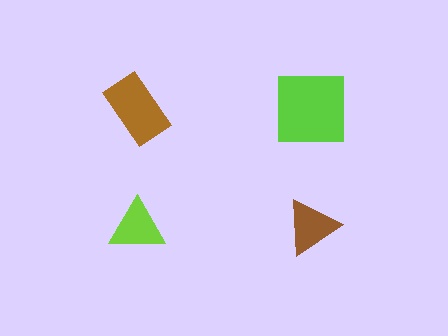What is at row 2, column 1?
A lime triangle.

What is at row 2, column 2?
A brown triangle.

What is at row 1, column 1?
A brown rectangle.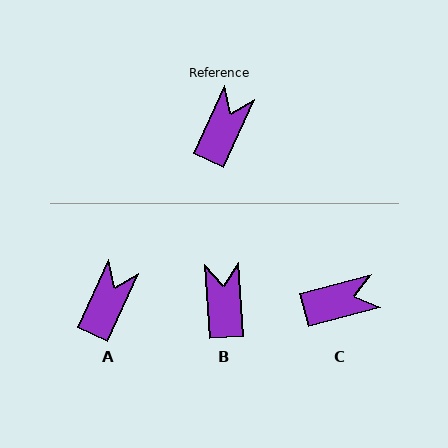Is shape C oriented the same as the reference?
No, it is off by about 50 degrees.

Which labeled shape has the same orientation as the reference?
A.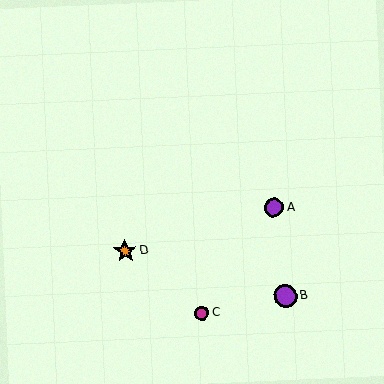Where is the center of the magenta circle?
The center of the magenta circle is at (202, 313).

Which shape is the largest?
The purple circle (labeled B) is the largest.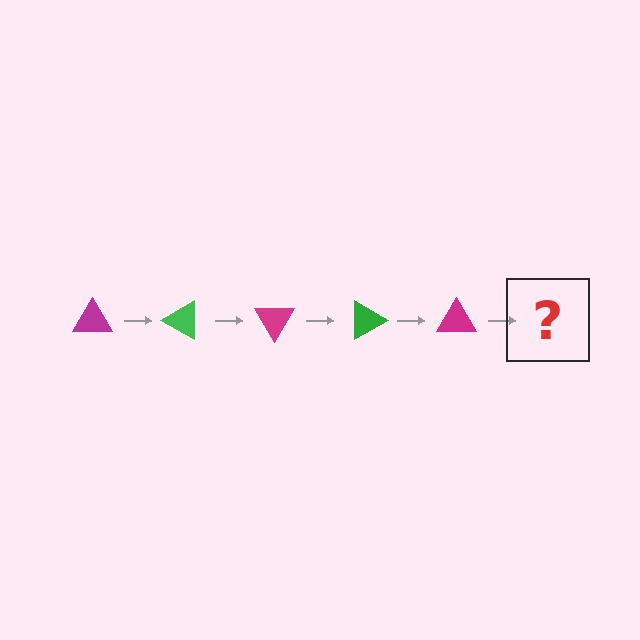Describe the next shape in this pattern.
It should be a green triangle, rotated 150 degrees from the start.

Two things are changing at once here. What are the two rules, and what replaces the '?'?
The two rules are that it rotates 30 degrees each step and the color cycles through magenta and green. The '?' should be a green triangle, rotated 150 degrees from the start.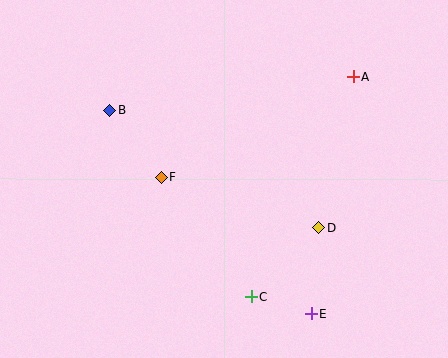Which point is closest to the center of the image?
Point F at (161, 177) is closest to the center.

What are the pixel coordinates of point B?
Point B is at (110, 110).